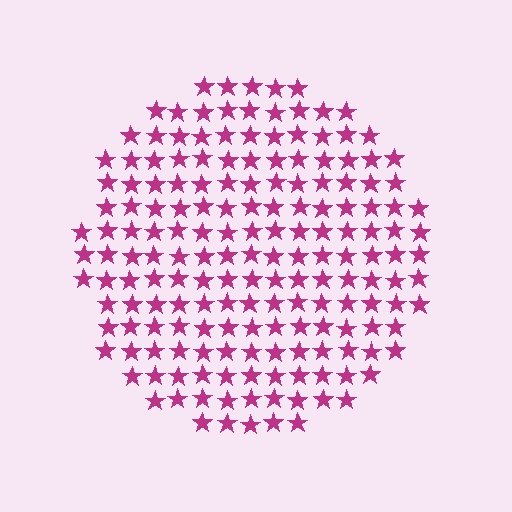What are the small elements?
The small elements are stars.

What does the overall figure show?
The overall figure shows a circle.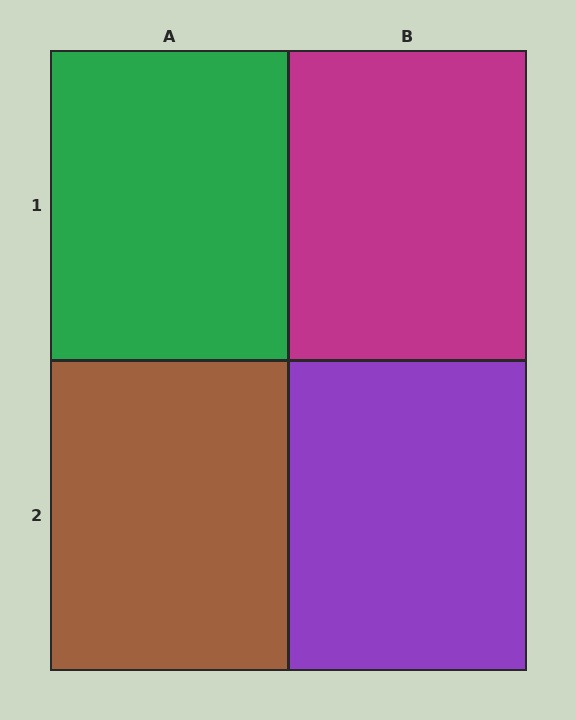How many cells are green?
1 cell is green.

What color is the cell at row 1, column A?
Green.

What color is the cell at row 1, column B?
Magenta.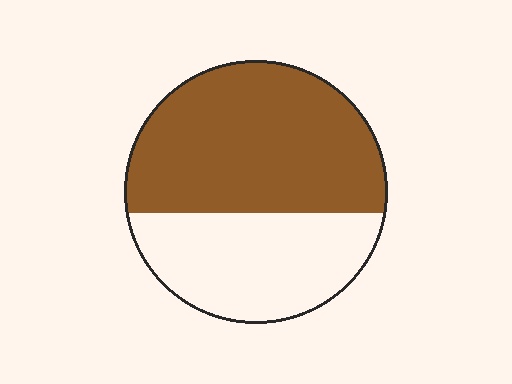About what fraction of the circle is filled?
About three fifths (3/5).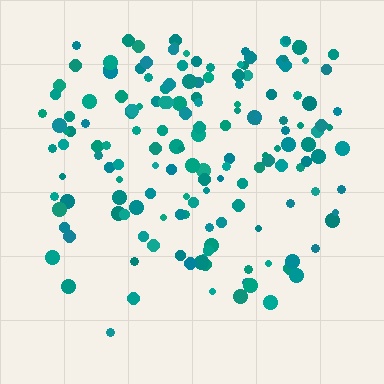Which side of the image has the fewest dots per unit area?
The bottom.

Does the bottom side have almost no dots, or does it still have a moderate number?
Still a moderate number, just noticeably fewer than the top.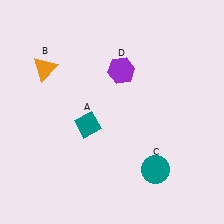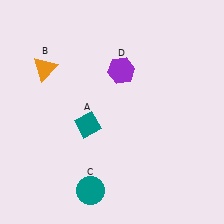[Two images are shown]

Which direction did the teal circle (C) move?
The teal circle (C) moved left.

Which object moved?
The teal circle (C) moved left.